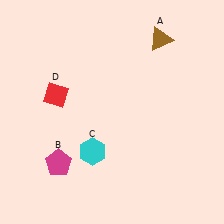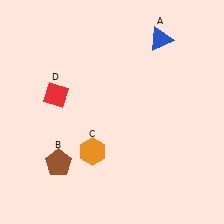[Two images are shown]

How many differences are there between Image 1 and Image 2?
There are 3 differences between the two images.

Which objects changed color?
A changed from brown to blue. B changed from magenta to brown. C changed from cyan to orange.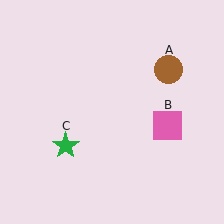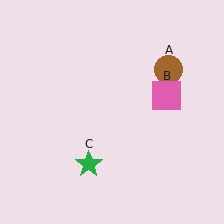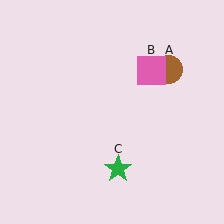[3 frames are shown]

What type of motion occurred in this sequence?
The pink square (object B), green star (object C) rotated counterclockwise around the center of the scene.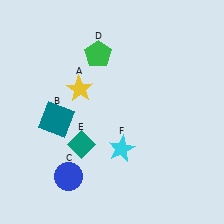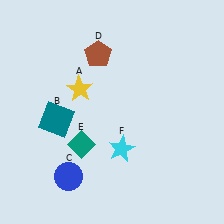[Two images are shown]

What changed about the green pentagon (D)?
In Image 1, D is green. In Image 2, it changed to brown.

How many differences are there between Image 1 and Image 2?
There is 1 difference between the two images.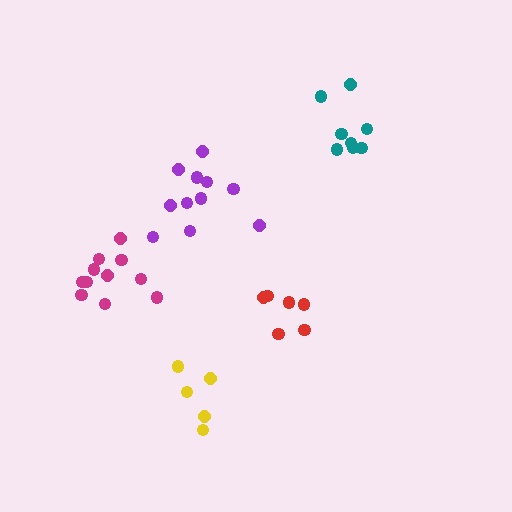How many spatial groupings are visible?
There are 5 spatial groupings.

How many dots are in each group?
Group 1: 6 dots, Group 2: 8 dots, Group 3: 11 dots, Group 4: 5 dots, Group 5: 11 dots (41 total).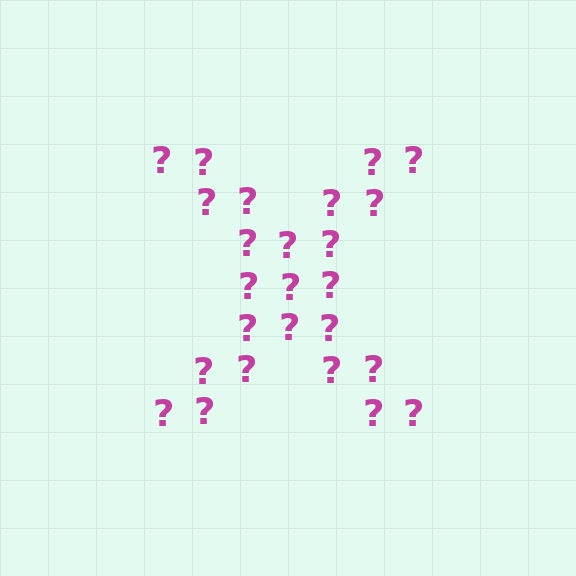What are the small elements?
The small elements are question marks.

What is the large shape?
The large shape is the letter X.